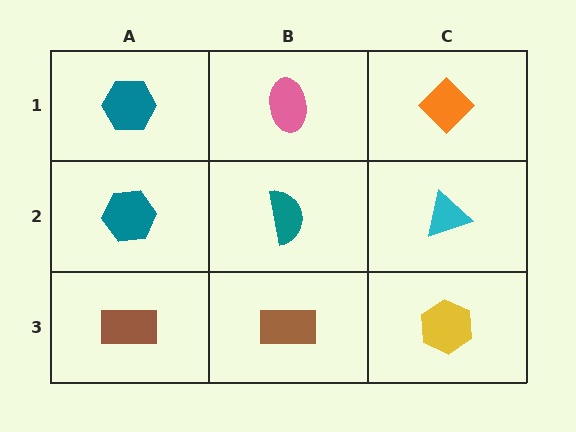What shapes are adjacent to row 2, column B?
A pink ellipse (row 1, column B), a brown rectangle (row 3, column B), a teal hexagon (row 2, column A), a cyan triangle (row 2, column C).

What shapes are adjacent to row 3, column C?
A cyan triangle (row 2, column C), a brown rectangle (row 3, column B).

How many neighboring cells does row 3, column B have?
3.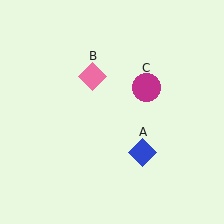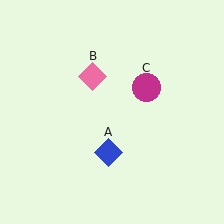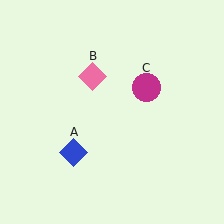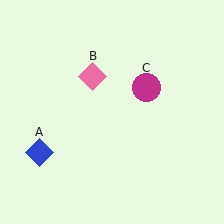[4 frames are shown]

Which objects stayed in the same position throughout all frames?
Pink diamond (object B) and magenta circle (object C) remained stationary.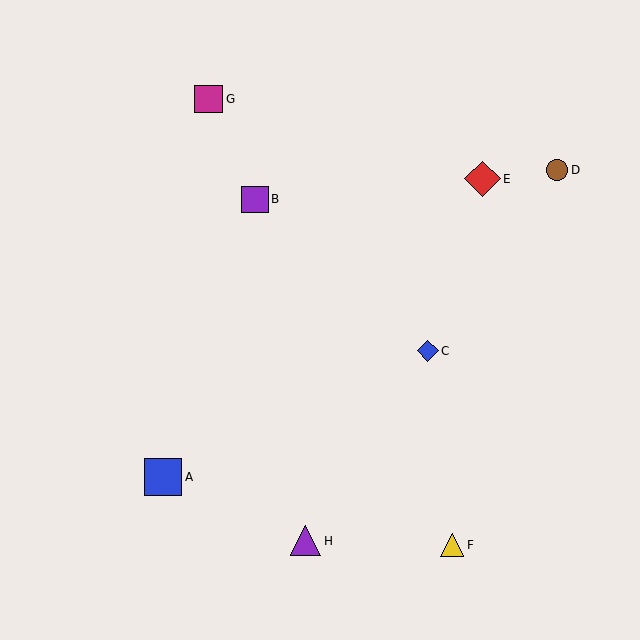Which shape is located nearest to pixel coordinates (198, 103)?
The magenta square (labeled G) at (209, 99) is nearest to that location.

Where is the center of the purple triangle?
The center of the purple triangle is at (306, 541).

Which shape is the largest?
The blue square (labeled A) is the largest.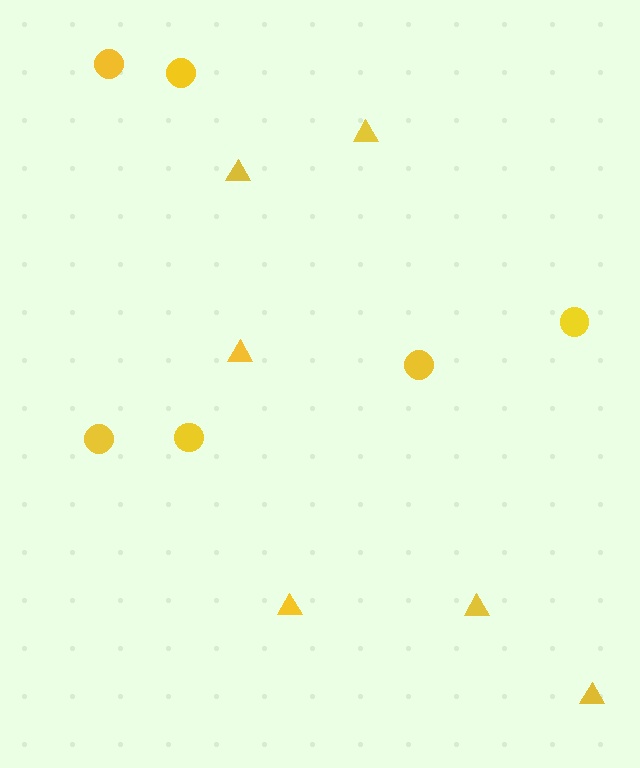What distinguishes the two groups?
There are 2 groups: one group of circles (6) and one group of triangles (6).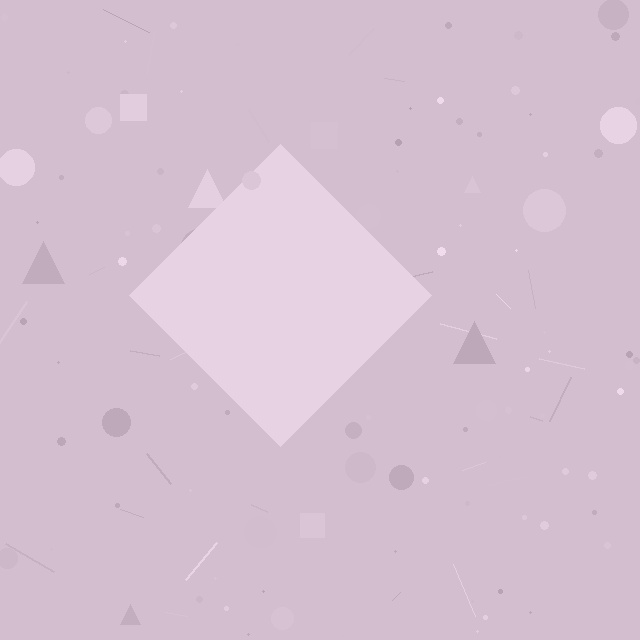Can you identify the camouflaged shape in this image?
The camouflaged shape is a diamond.